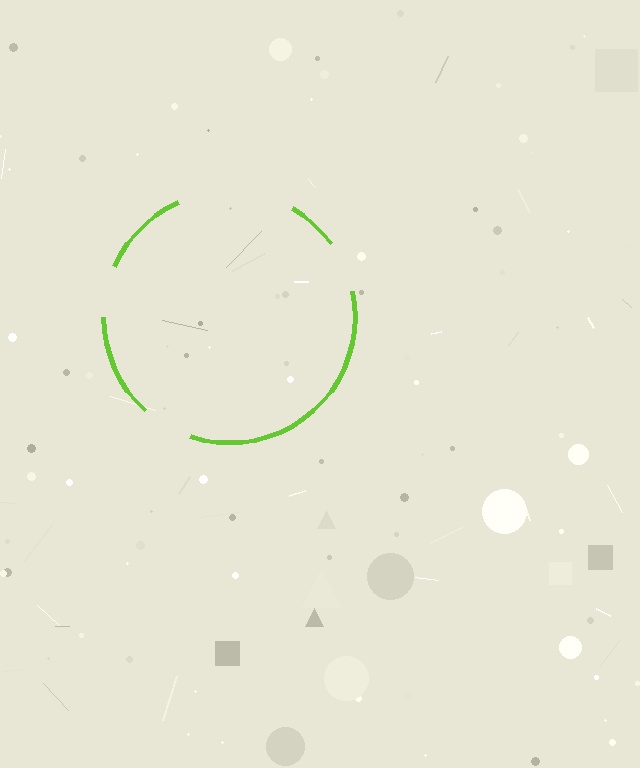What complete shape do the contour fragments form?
The contour fragments form a circle.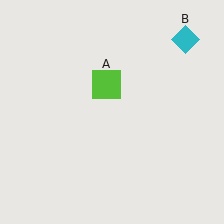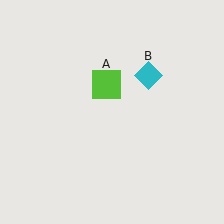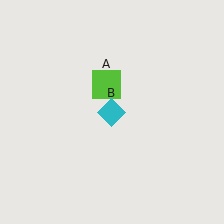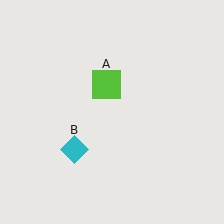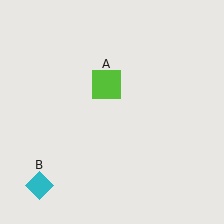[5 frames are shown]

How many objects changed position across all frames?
1 object changed position: cyan diamond (object B).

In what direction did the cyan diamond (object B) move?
The cyan diamond (object B) moved down and to the left.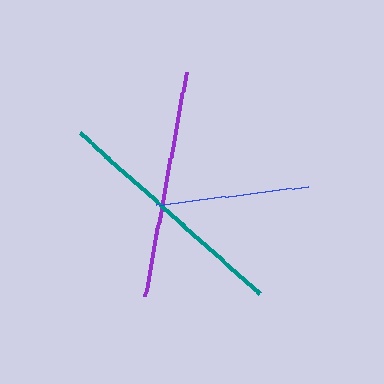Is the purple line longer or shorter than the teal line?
The teal line is longer than the purple line.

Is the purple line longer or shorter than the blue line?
The purple line is longer than the blue line.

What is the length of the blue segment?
The blue segment is approximately 153 pixels long.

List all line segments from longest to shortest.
From longest to shortest: teal, purple, blue.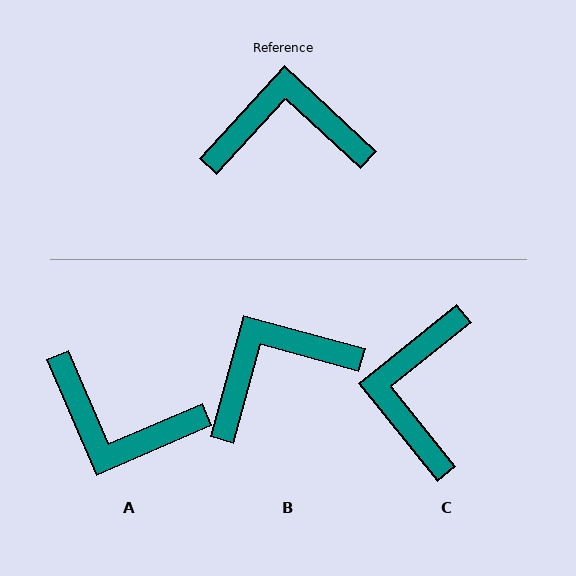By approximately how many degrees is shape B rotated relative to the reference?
Approximately 28 degrees counter-clockwise.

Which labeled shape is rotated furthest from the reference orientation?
A, about 156 degrees away.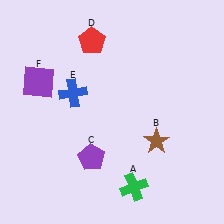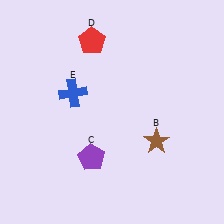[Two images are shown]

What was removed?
The purple square (F), the green cross (A) were removed in Image 2.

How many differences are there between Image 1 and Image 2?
There are 2 differences between the two images.